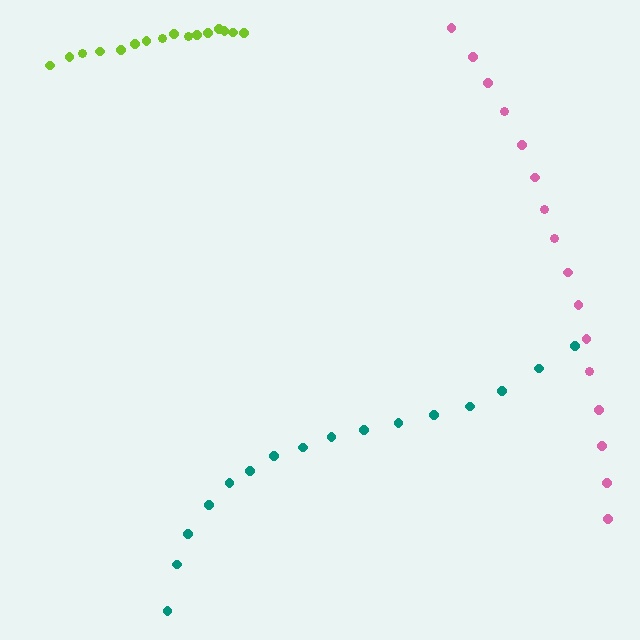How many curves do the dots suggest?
There are 3 distinct paths.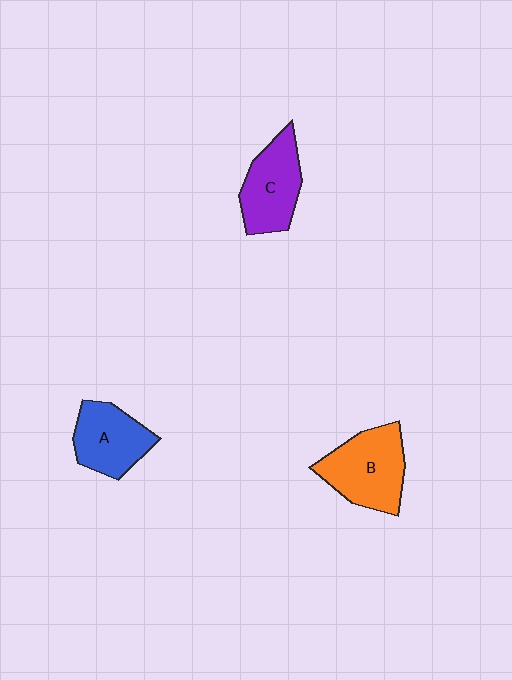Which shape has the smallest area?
Shape A (blue).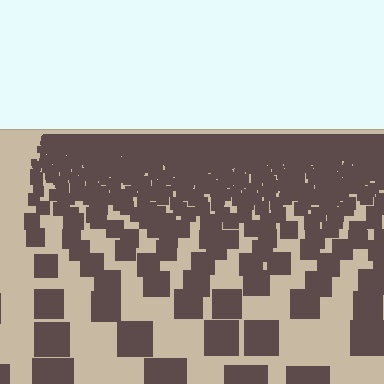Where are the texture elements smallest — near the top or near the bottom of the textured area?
Near the top.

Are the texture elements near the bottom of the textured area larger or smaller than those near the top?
Larger. Near the bottom, elements are closer to the viewer and appear at a bigger on-screen size.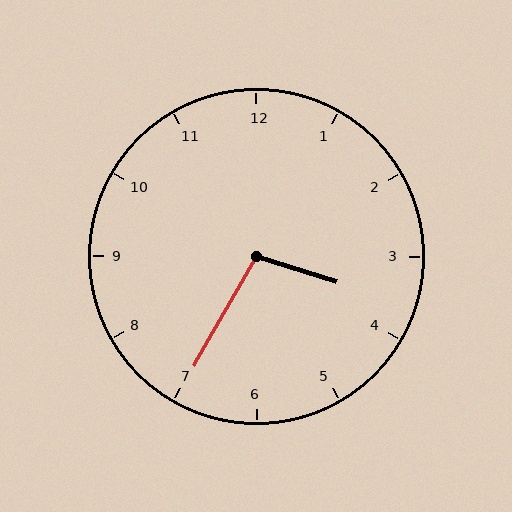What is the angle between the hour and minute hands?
Approximately 102 degrees.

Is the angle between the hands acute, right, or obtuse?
It is obtuse.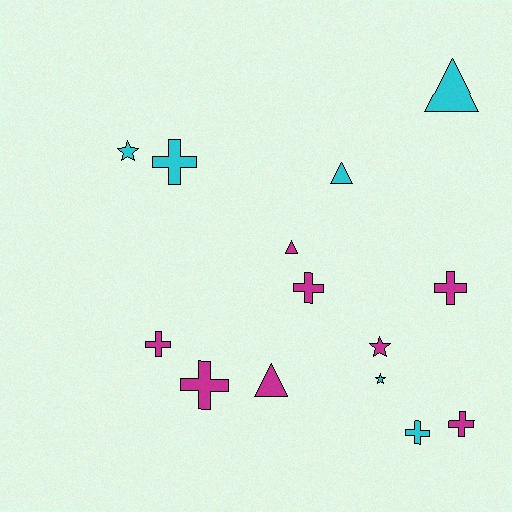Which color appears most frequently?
Magenta, with 8 objects.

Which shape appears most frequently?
Cross, with 7 objects.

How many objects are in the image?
There are 14 objects.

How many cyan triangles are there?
There are 2 cyan triangles.